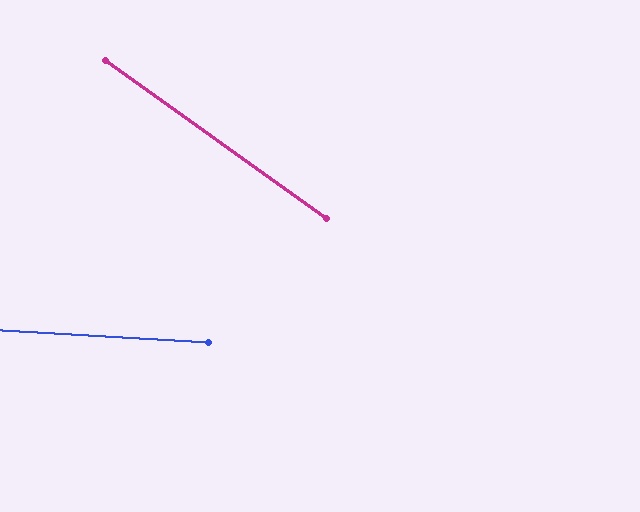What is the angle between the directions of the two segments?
Approximately 32 degrees.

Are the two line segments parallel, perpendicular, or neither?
Neither parallel nor perpendicular — they differ by about 32°.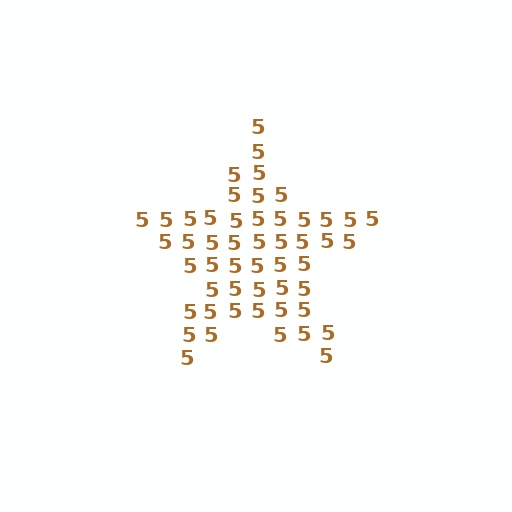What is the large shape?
The large shape is a star.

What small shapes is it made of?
It is made of small digit 5's.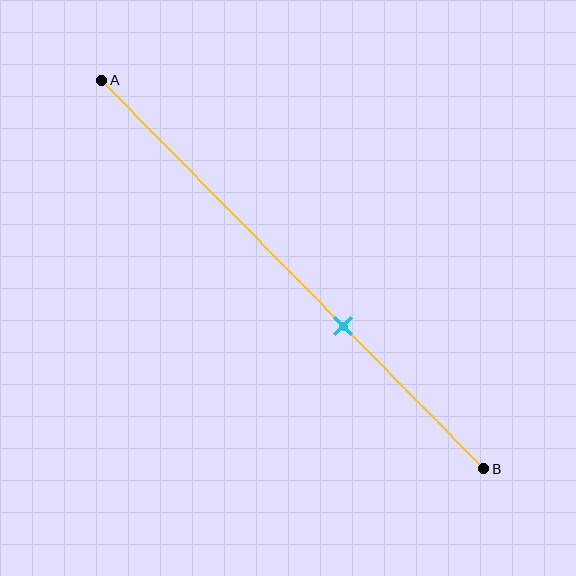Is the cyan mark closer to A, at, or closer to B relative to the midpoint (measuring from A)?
The cyan mark is closer to point B than the midpoint of segment AB.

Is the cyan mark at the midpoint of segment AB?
No, the mark is at about 65% from A, not at the 50% midpoint.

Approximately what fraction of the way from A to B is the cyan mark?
The cyan mark is approximately 65% of the way from A to B.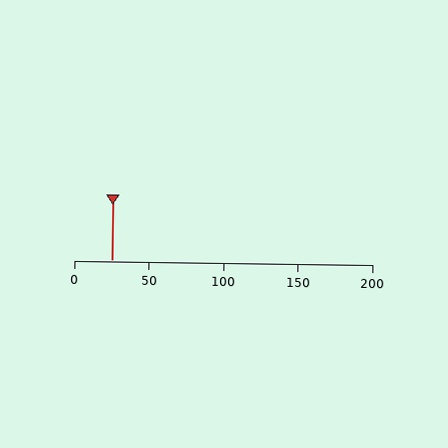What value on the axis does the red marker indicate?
The marker indicates approximately 25.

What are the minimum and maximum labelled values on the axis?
The axis runs from 0 to 200.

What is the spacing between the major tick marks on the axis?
The major ticks are spaced 50 apart.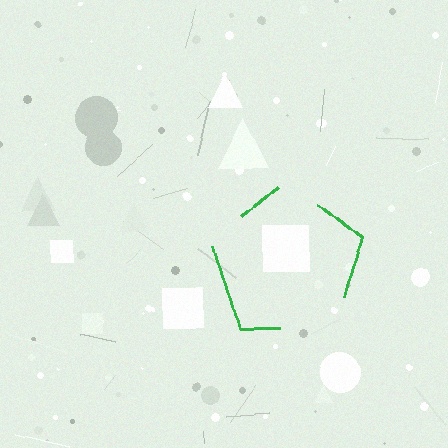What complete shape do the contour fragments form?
The contour fragments form a pentagon.